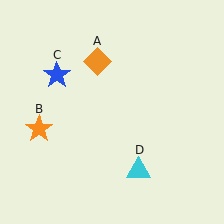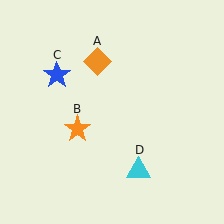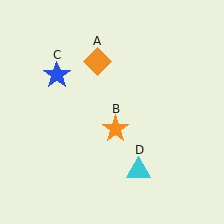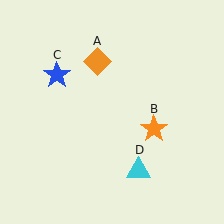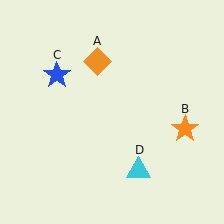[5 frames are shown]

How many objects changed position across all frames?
1 object changed position: orange star (object B).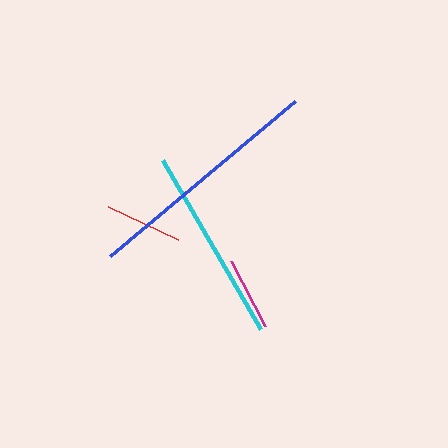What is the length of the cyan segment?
The cyan segment is approximately 196 pixels long.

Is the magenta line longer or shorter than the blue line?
The blue line is longer than the magenta line.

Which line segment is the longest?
The blue line is the longest at approximately 242 pixels.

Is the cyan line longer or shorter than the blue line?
The blue line is longer than the cyan line.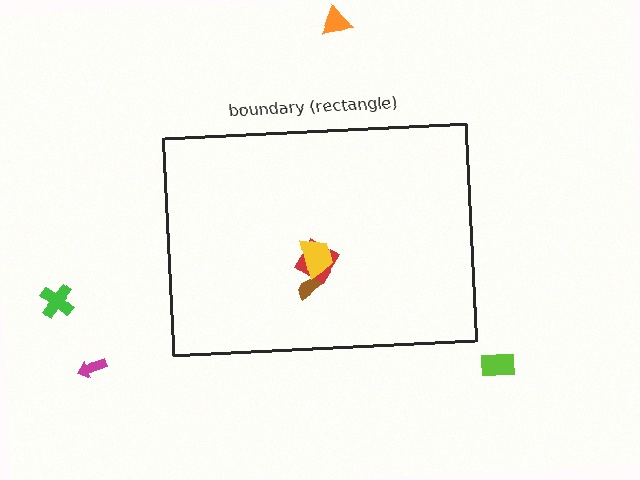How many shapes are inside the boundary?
3 inside, 4 outside.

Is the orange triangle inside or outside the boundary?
Outside.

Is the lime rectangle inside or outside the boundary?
Outside.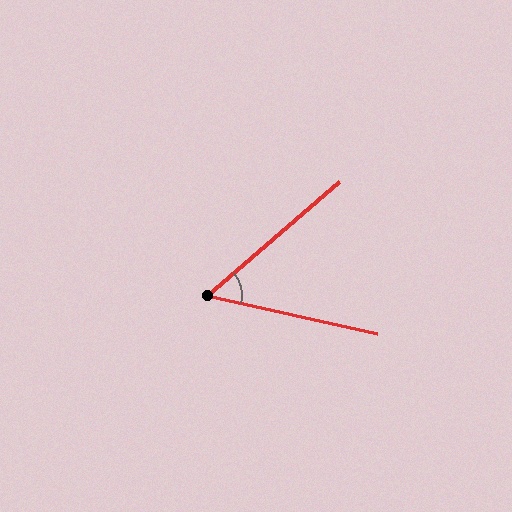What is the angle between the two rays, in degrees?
Approximately 53 degrees.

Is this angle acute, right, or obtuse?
It is acute.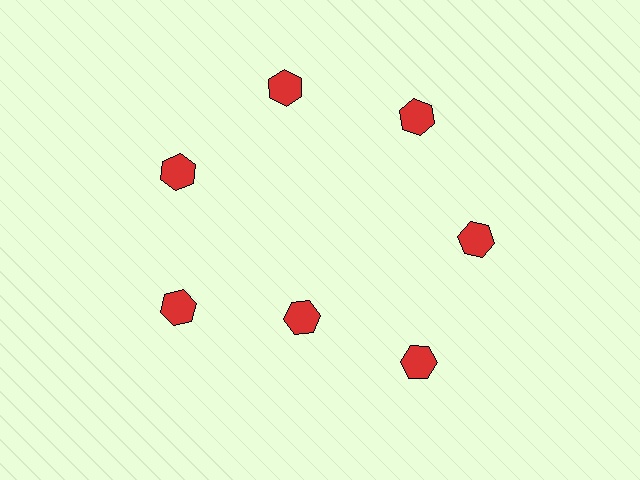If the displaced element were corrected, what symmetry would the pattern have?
It would have 7-fold rotational symmetry — the pattern would map onto itself every 51 degrees.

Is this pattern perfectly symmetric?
No. The 7 red hexagons are arranged in a ring, but one element near the 6 o'clock position is pulled inward toward the center, breaking the 7-fold rotational symmetry.